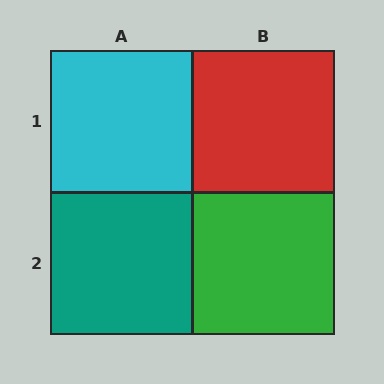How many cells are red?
1 cell is red.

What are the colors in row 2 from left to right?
Teal, green.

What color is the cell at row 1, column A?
Cyan.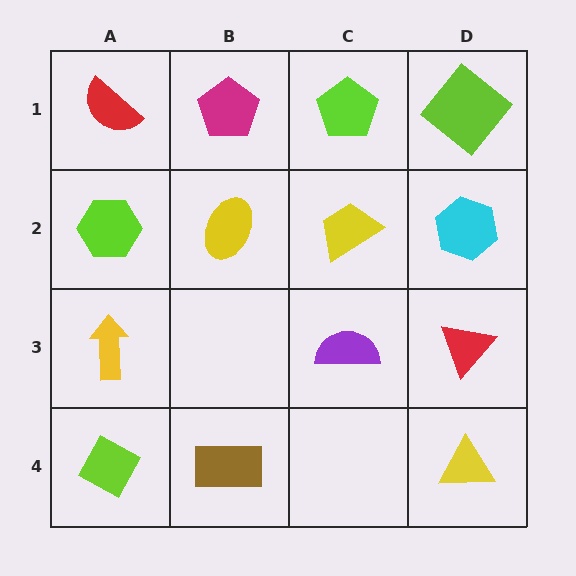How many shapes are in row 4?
3 shapes.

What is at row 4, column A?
A lime diamond.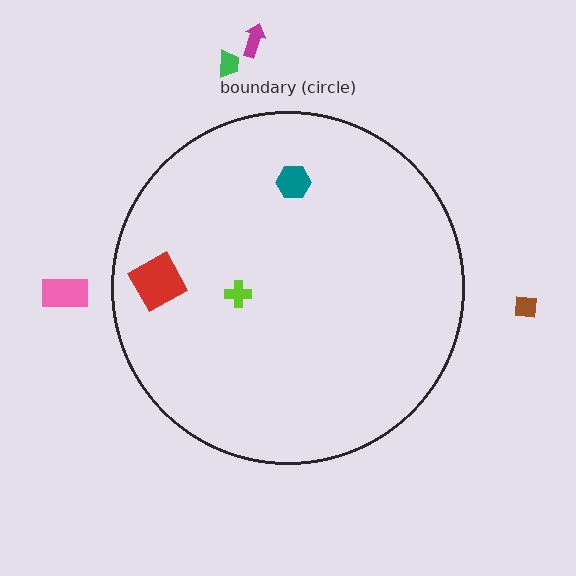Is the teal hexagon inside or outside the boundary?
Inside.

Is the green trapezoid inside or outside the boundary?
Outside.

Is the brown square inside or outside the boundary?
Outside.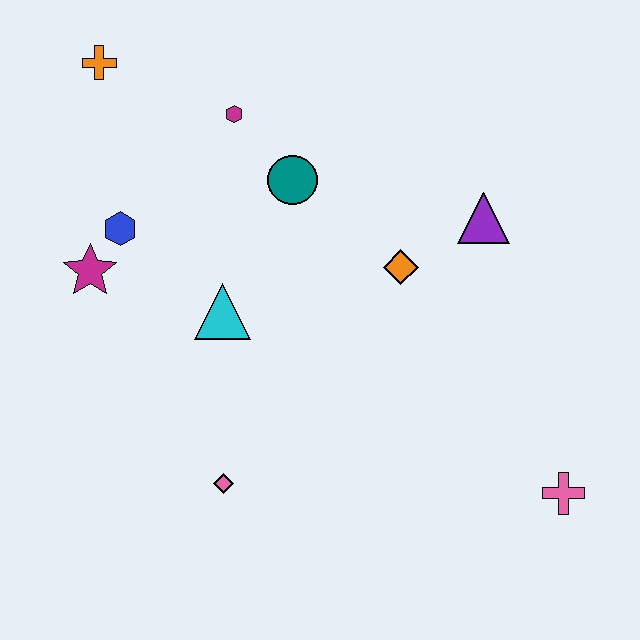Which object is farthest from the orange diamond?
The orange cross is farthest from the orange diamond.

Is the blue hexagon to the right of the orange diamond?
No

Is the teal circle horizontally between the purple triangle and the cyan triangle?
Yes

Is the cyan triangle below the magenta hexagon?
Yes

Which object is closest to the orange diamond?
The purple triangle is closest to the orange diamond.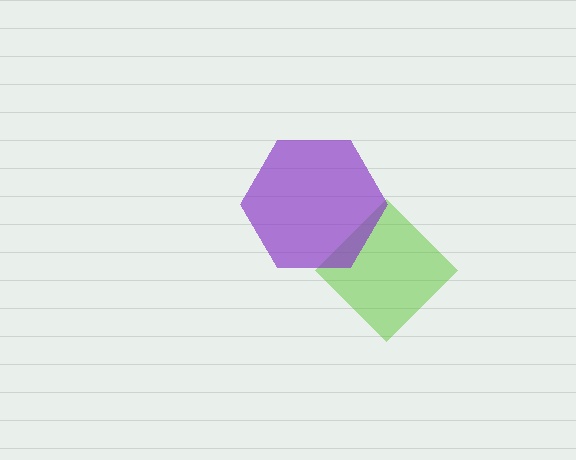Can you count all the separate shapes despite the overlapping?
Yes, there are 2 separate shapes.